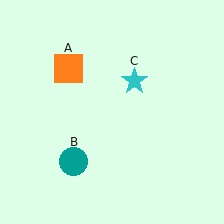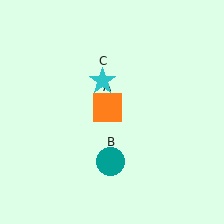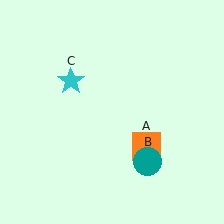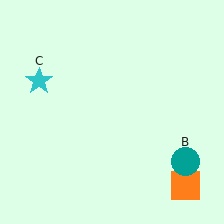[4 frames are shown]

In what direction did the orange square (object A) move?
The orange square (object A) moved down and to the right.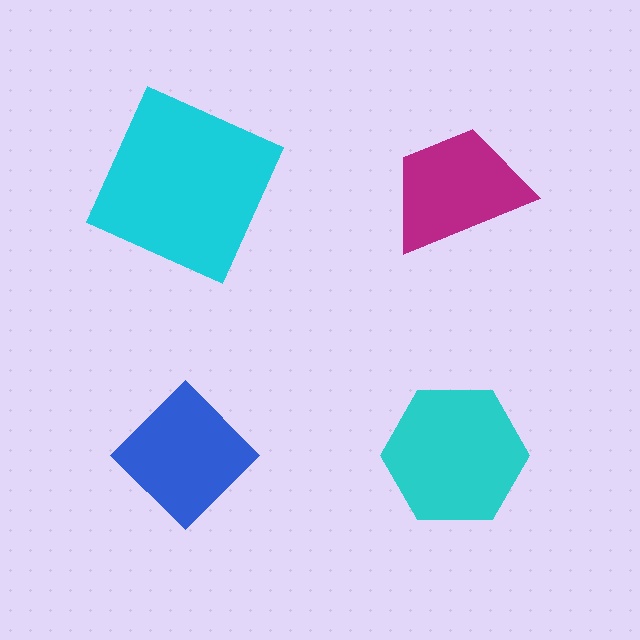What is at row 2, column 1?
A blue diamond.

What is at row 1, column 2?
A magenta trapezoid.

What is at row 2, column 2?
A cyan hexagon.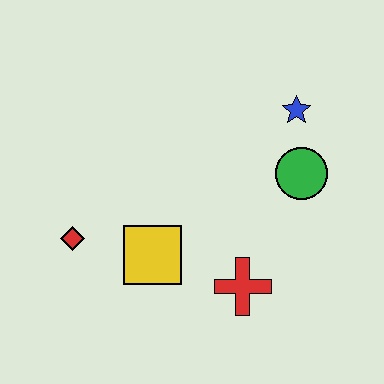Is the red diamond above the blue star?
No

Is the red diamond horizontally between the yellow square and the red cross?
No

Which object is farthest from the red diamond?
The blue star is farthest from the red diamond.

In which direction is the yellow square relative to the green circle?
The yellow square is to the left of the green circle.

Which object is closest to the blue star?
The green circle is closest to the blue star.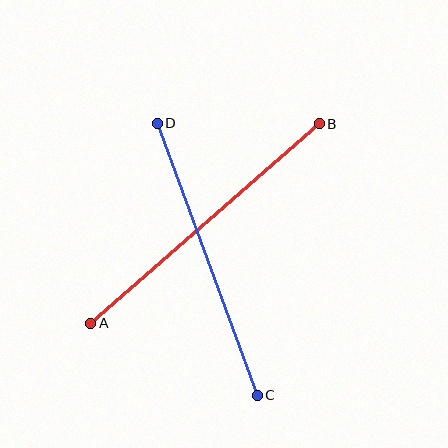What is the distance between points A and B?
The distance is approximately 304 pixels.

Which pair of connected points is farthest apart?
Points A and B are farthest apart.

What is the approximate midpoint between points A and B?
The midpoint is at approximately (205, 224) pixels.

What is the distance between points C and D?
The distance is approximately 290 pixels.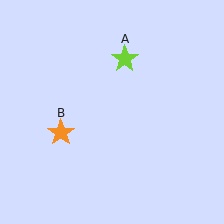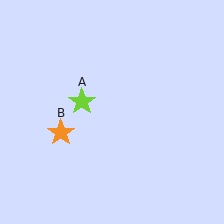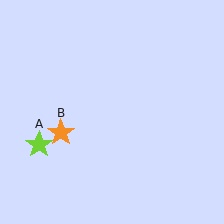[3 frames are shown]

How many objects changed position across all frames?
1 object changed position: lime star (object A).